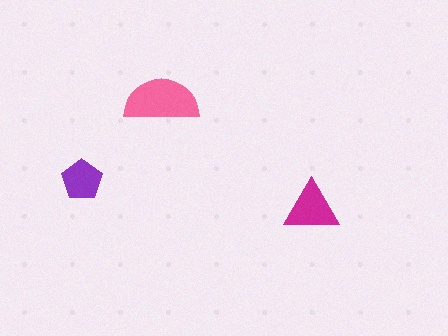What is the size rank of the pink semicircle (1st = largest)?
1st.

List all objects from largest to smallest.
The pink semicircle, the magenta triangle, the purple pentagon.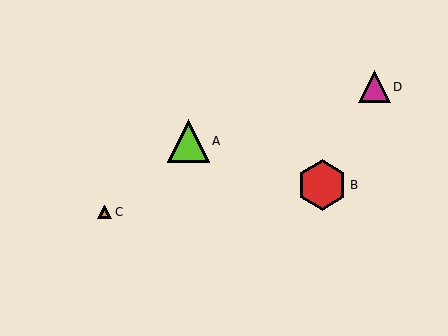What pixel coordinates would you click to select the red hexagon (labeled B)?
Click at (322, 185) to select the red hexagon B.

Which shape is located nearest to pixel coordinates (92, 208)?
The orange triangle (labeled C) at (105, 212) is nearest to that location.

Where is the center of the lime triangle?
The center of the lime triangle is at (188, 141).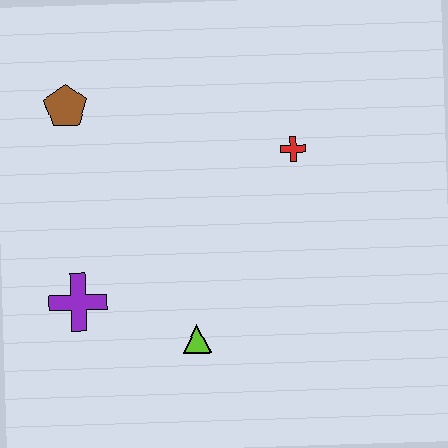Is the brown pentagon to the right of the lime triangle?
No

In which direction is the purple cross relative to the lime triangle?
The purple cross is to the left of the lime triangle.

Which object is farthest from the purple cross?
The red cross is farthest from the purple cross.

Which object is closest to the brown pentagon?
The purple cross is closest to the brown pentagon.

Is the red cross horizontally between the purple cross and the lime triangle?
No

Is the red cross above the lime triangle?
Yes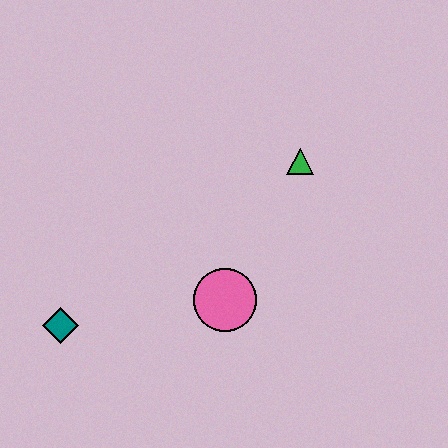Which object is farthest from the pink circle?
The teal diamond is farthest from the pink circle.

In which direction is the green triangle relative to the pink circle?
The green triangle is above the pink circle.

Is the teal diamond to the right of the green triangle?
No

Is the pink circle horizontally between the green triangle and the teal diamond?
Yes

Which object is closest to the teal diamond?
The pink circle is closest to the teal diamond.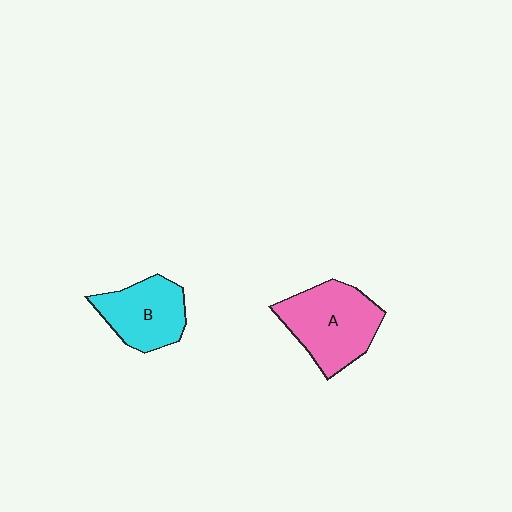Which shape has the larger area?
Shape A (pink).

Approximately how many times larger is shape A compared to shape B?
Approximately 1.3 times.